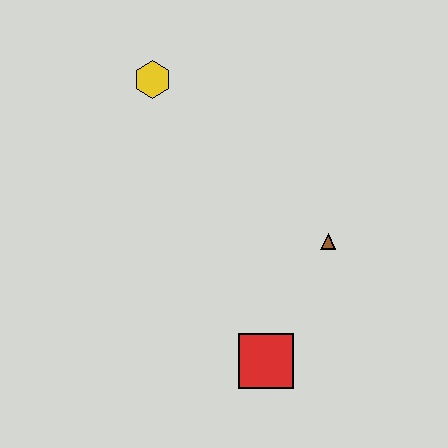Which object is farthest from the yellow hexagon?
The red square is farthest from the yellow hexagon.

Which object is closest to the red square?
The brown triangle is closest to the red square.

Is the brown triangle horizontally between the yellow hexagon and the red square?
No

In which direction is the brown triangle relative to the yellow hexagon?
The brown triangle is to the right of the yellow hexagon.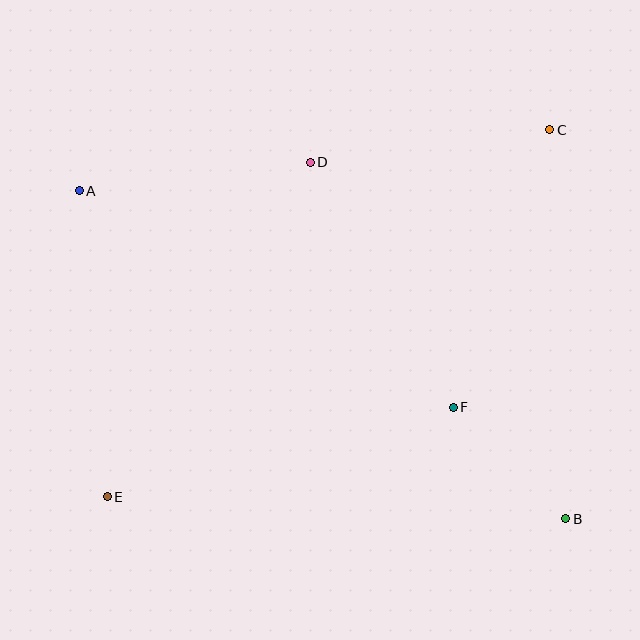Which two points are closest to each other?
Points B and F are closest to each other.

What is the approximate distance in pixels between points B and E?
The distance between B and E is approximately 459 pixels.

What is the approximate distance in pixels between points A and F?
The distance between A and F is approximately 432 pixels.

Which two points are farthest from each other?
Points A and B are farthest from each other.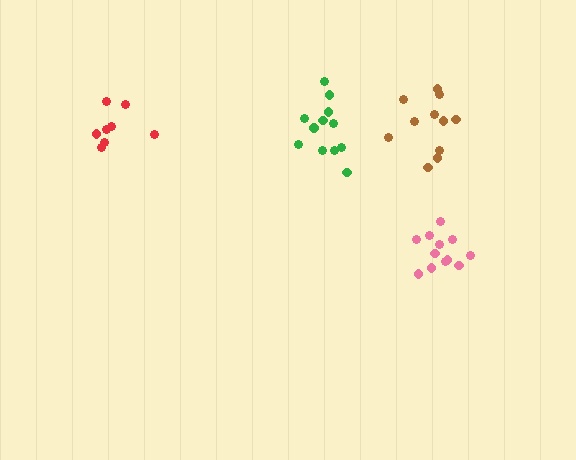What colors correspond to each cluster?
The clusters are colored: red, green, brown, pink.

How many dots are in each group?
Group 1: 8 dots, Group 2: 12 dots, Group 3: 11 dots, Group 4: 12 dots (43 total).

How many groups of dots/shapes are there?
There are 4 groups.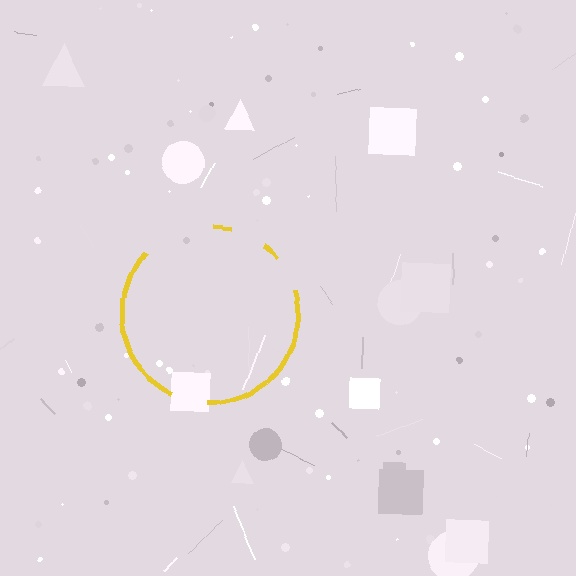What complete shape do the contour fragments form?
The contour fragments form a circle.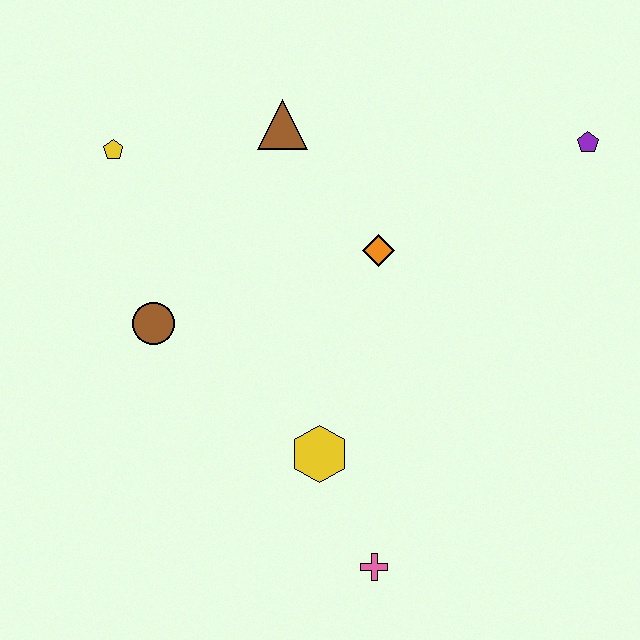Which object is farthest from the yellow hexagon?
The purple pentagon is farthest from the yellow hexagon.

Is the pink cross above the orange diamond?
No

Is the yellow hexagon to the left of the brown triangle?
No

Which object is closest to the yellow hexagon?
The pink cross is closest to the yellow hexagon.